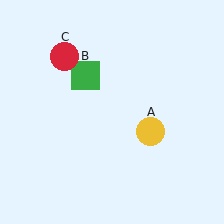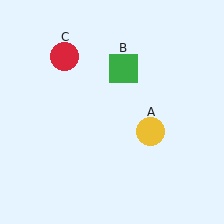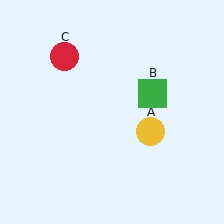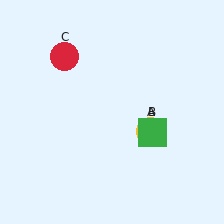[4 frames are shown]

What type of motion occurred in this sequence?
The green square (object B) rotated clockwise around the center of the scene.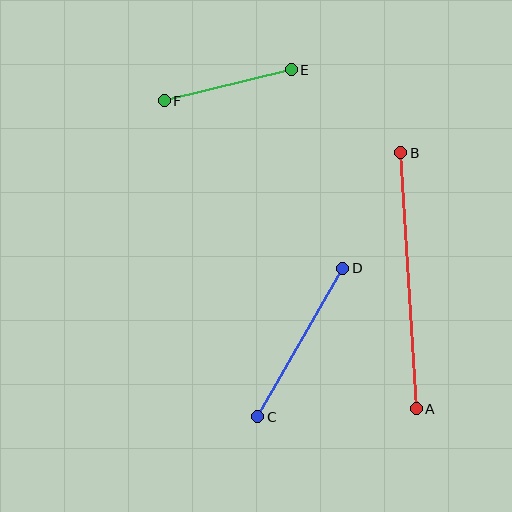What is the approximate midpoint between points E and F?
The midpoint is at approximately (228, 85) pixels.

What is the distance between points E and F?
The distance is approximately 131 pixels.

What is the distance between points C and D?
The distance is approximately 171 pixels.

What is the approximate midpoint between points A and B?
The midpoint is at approximately (409, 281) pixels.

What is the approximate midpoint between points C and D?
The midpoint is at approximately (300, 343) pixels.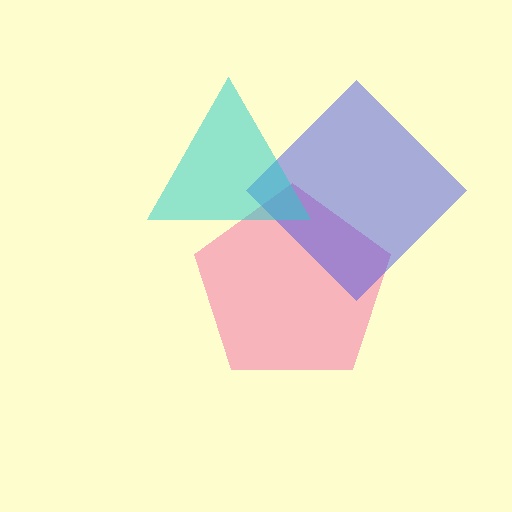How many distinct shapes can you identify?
There are 3 distinct shapes: a pink pentagon, a blue diamond, a cyan triangle.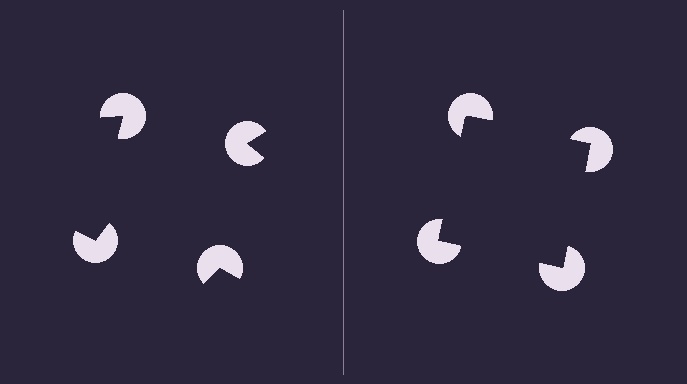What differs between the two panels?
The pac-man discs are positioned identically on both sides; only the wedge orientations differ. On the right they align to a square; on the left they are misaligned.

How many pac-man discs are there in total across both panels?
8 — 4 on each side.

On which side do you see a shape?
An illusory square appears on the right side. On the left side the wedge cuts are rotated, so no coherent shape forms.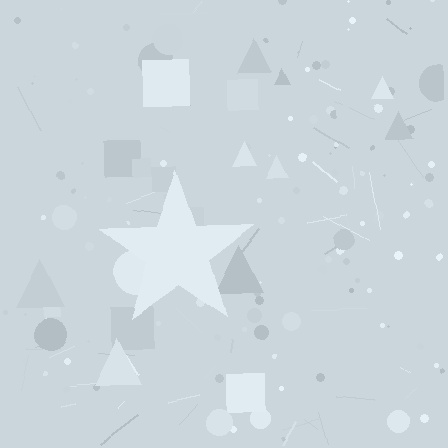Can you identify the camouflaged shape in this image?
The camouflaged shape is a star.